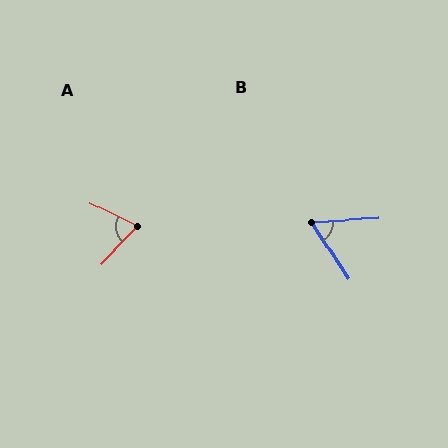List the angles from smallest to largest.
B (60°), A (72°).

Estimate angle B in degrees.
Approximately 60 degrees.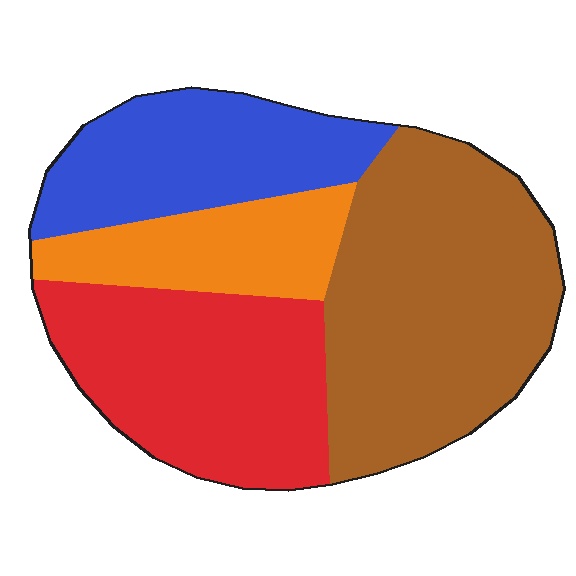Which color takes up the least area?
Orange, at roughly 15%.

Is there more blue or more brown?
Brown.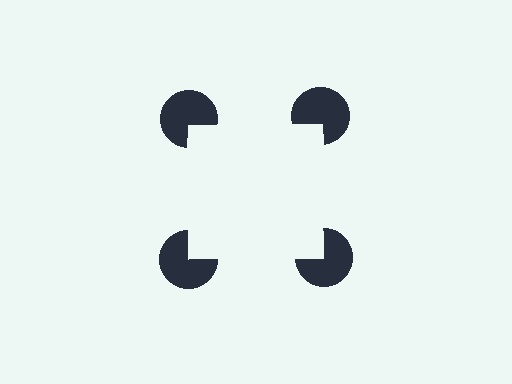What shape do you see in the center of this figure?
An illusory square — its edges are inferred from the aligned wedge cuts in the pac-man discs, not physically drawn.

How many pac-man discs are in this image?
There are 4 — one at each vertex of the illusory square.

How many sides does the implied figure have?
4 sides.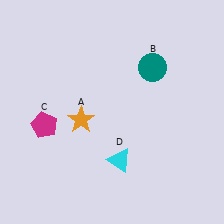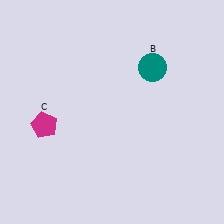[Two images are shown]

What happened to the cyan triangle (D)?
The cyan triangle (D) was removed in Image 2. It was in the bottom-right area of Image 1.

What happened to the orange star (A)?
The orange star (A) was removed in Image 2. It was in the bottom-left area of Image 1.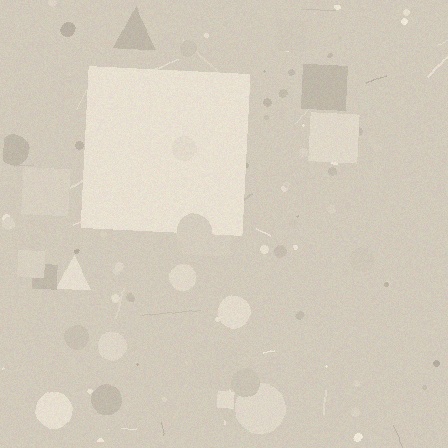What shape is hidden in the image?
A square is hidden in the image.